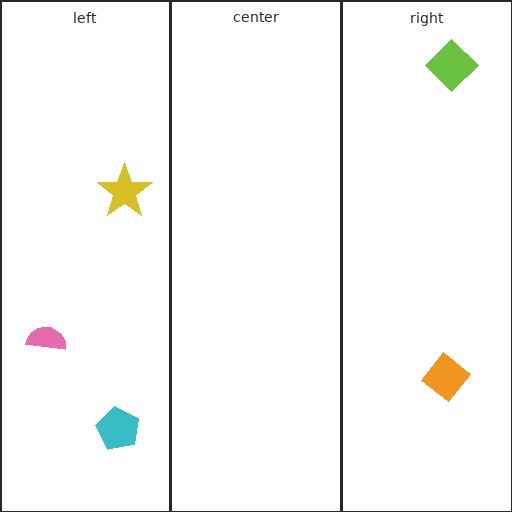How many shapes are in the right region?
2.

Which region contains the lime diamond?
The right region.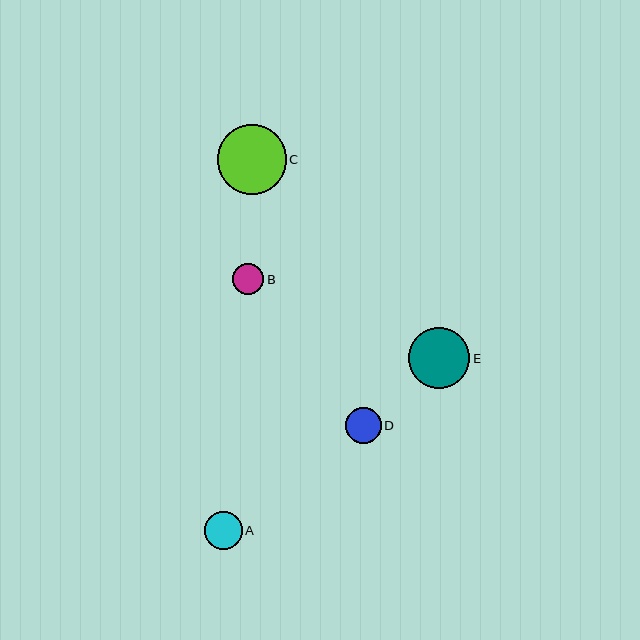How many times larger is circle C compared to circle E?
Circle C is approximately 1.1 times the size of circle E.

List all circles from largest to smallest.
From largest to smallest: C, E, A, D, B.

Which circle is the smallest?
Circle B is the smallest with a size of approximately 31 pixels.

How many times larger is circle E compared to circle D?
Circle E is approximately 1.7 times the size of circle D.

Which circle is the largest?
Circle C is the largest with a size of approximately 69 pixels.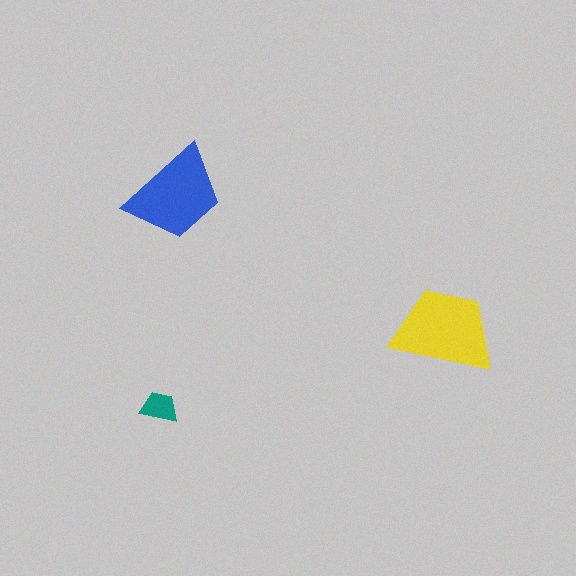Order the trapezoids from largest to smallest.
the yellow one, the blue one, the teal one.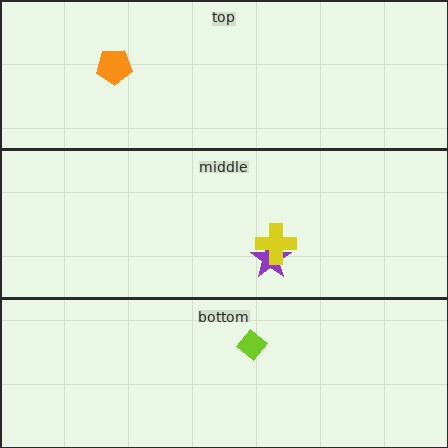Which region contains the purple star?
The middle region.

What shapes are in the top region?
The orange pentagon.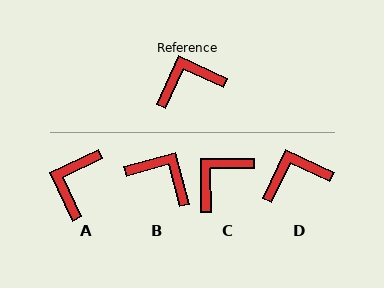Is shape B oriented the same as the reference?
No, it is off by about 49 degrees.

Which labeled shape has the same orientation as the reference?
D.